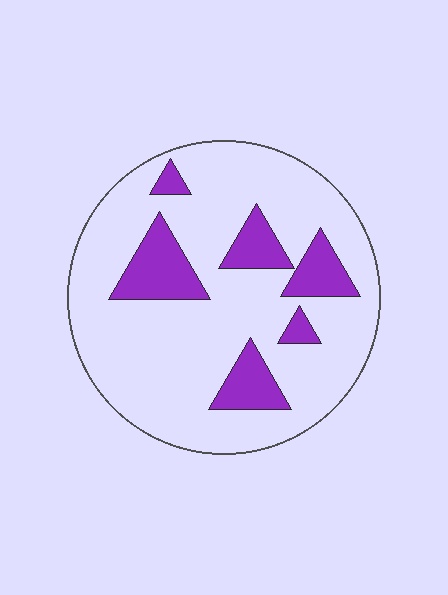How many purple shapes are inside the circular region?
6.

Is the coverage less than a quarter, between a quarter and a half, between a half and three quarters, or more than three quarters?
Less than a quarter.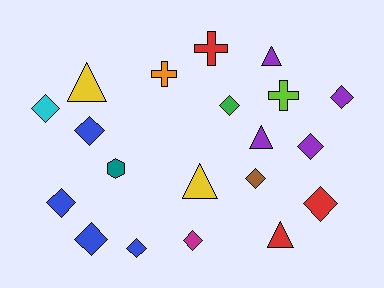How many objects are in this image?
There are 20 objects.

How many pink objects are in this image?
There are no pink objects.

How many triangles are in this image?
There are 5 triangles.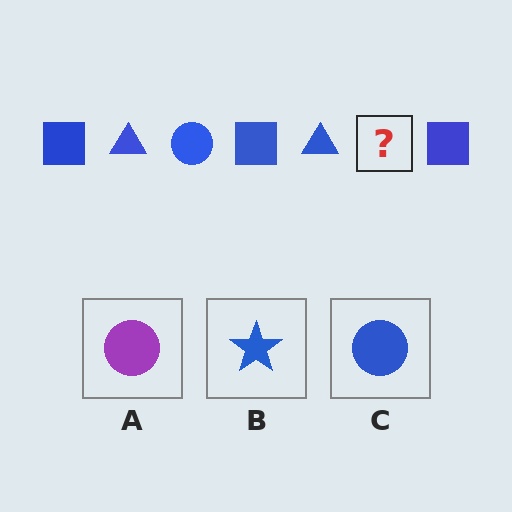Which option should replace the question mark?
Option C.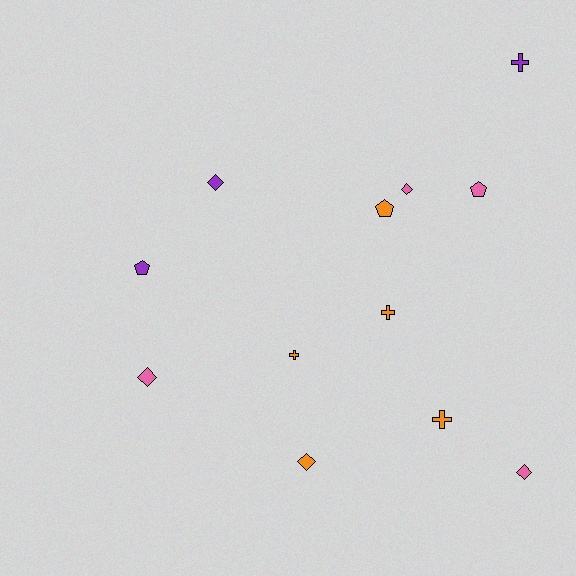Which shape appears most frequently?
Diamond, with 5 objects.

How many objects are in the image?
There are 12 objects.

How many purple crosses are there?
There is 1 purple cross.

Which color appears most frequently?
Orange, with 5 objects.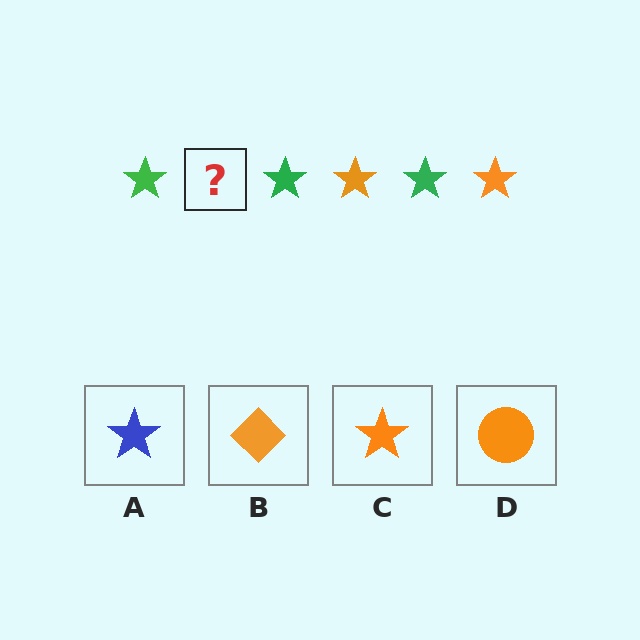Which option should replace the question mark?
Option C.